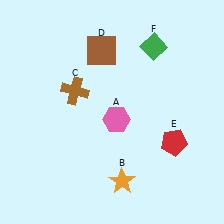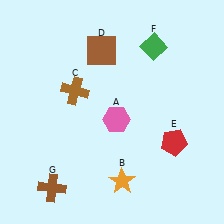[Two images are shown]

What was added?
A brown cross (G) was added in Image 2.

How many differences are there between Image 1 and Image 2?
There is 1 difference between the two images.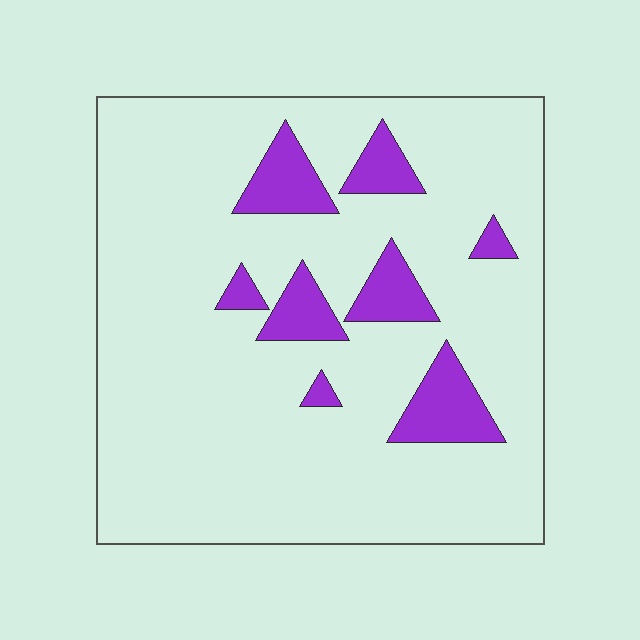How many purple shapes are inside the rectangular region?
8.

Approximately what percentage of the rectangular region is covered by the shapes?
Approximately 15%.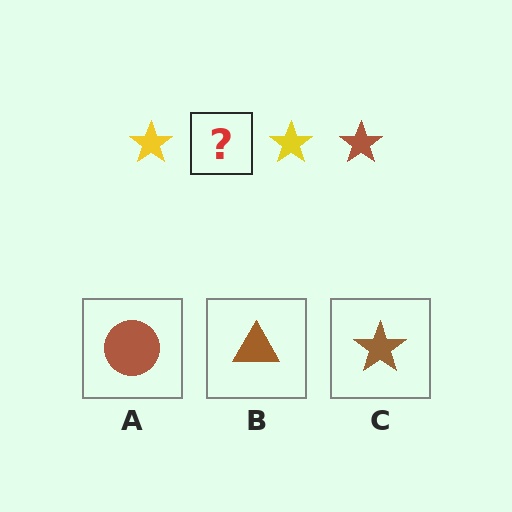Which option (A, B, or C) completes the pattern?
C.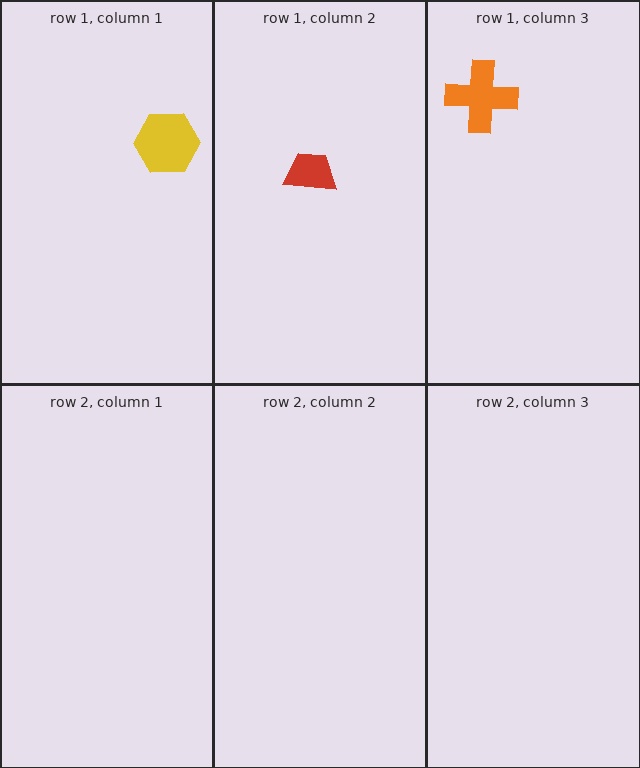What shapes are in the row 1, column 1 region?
The yellow hexagon.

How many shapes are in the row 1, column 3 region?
1.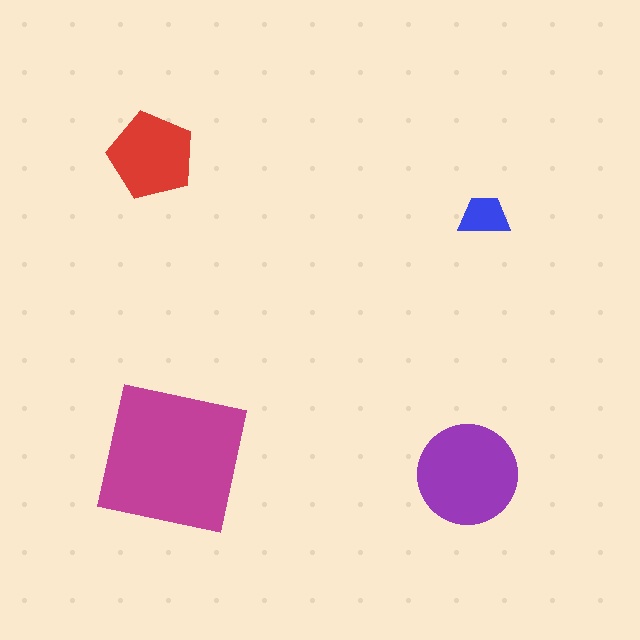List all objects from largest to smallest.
The magenta square, the purple circle, the red pentagon, the blue trapezoid.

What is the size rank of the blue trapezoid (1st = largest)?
4th.